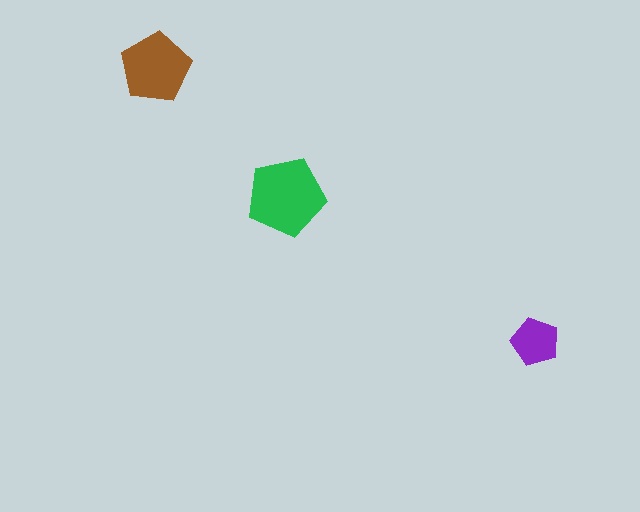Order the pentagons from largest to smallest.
the green one, the brown one, the purple one.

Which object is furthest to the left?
The brown pentagon is leftmost.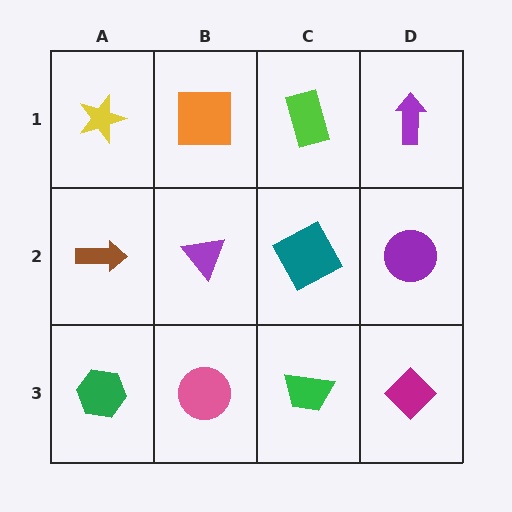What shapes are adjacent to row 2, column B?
An orange square (row 1, column B), a pink circle (row 3, column B), a brown arrow (row 2, column A), a teal square (row 2, column C).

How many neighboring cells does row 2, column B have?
4.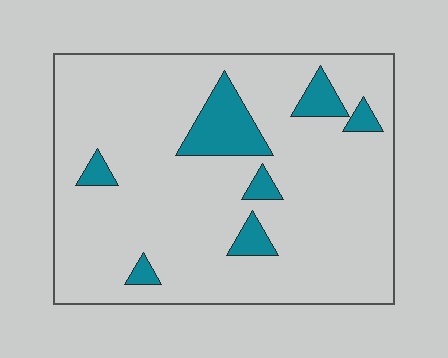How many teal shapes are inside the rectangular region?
7.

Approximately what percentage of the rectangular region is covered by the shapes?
Approximately 10%.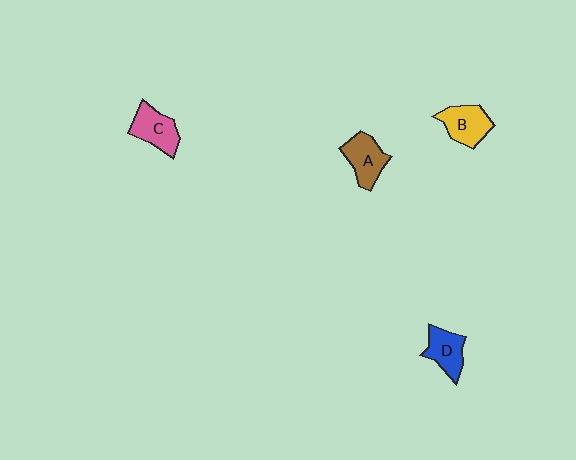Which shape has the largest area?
Shape A (brown).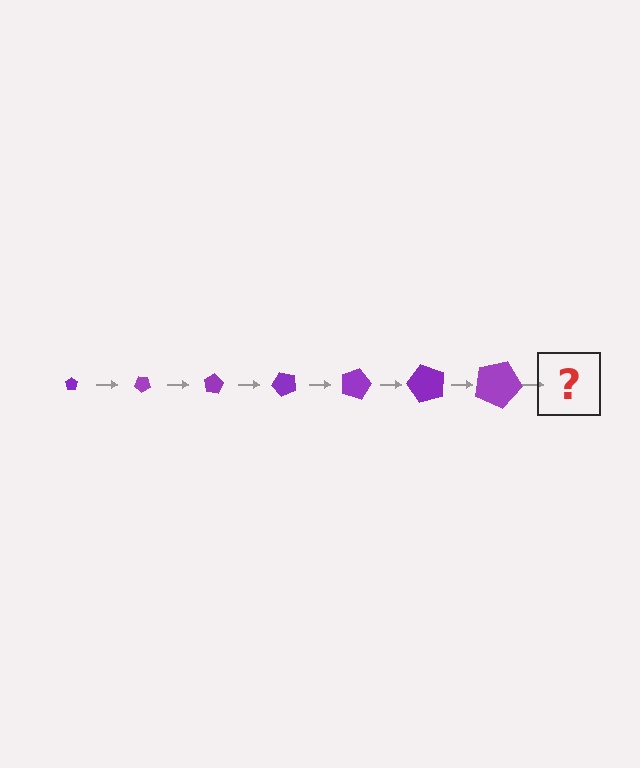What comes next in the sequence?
The next element should be a pentagon, larger than the previous one and rotated 280 degrees from the start.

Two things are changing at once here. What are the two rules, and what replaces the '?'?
The two rules are that the pentagon grows larger each step and it rotates 40 degrees each step. The '?' should be a pentagon, larger than the previous one and rotated 280 degrees from the start.